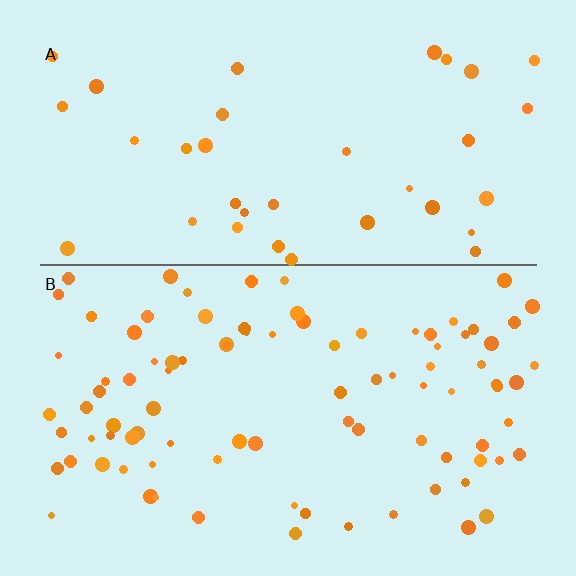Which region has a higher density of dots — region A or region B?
B (the bottom).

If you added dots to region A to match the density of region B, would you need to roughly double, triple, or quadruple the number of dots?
Approximately triple.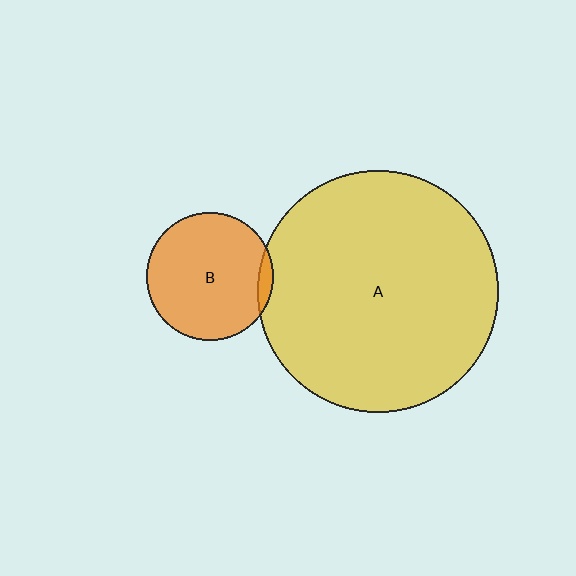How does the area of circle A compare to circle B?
Approximately 3.6 times.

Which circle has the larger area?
Circle A (yellow).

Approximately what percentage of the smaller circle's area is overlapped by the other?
Approximately 5%.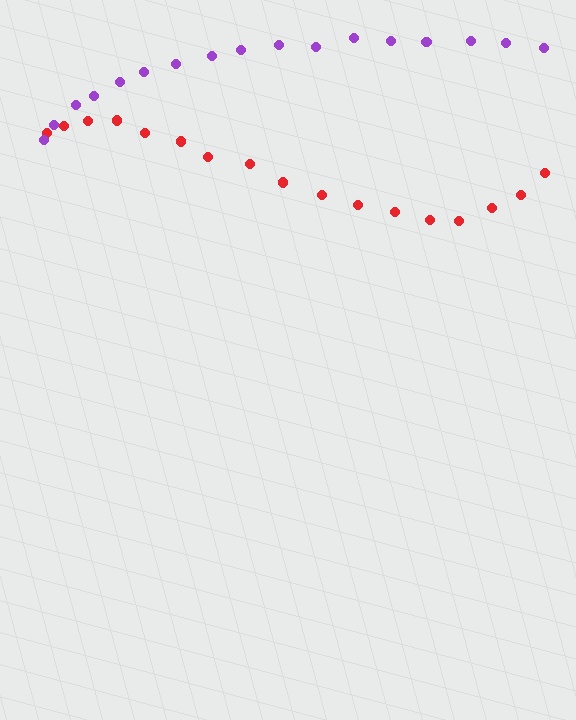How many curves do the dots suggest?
There are 2 distinct paths.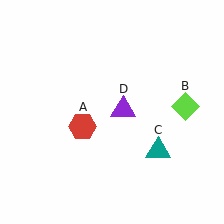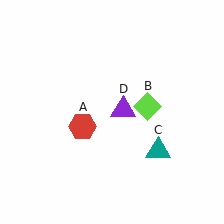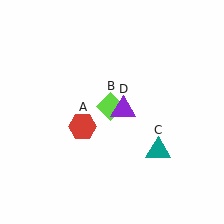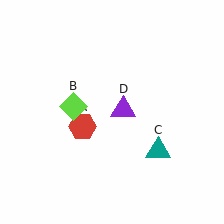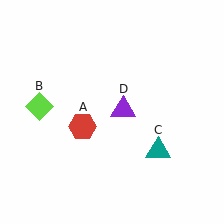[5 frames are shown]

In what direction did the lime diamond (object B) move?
The lime diamond (object B) moved left.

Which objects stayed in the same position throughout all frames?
Red hexagon (object A) and teal triangle (object C) and purple triangle (object D) remained stationary.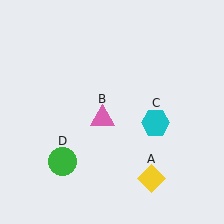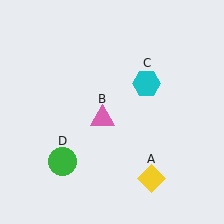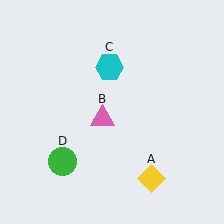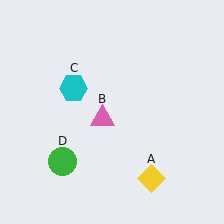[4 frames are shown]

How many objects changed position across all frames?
1 object changed position: cyan hexagon (object C).